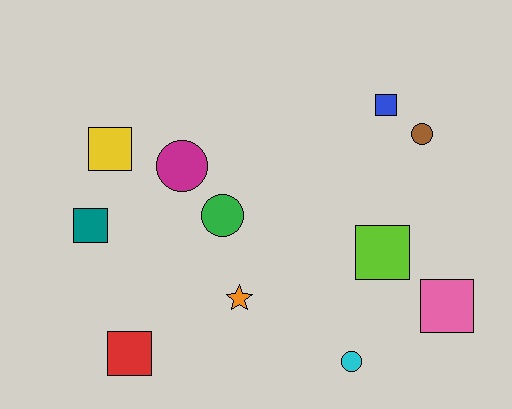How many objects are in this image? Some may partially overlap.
There are 11 objects.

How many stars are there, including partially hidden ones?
There is 1 star.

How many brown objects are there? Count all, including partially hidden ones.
There is 1 brown object.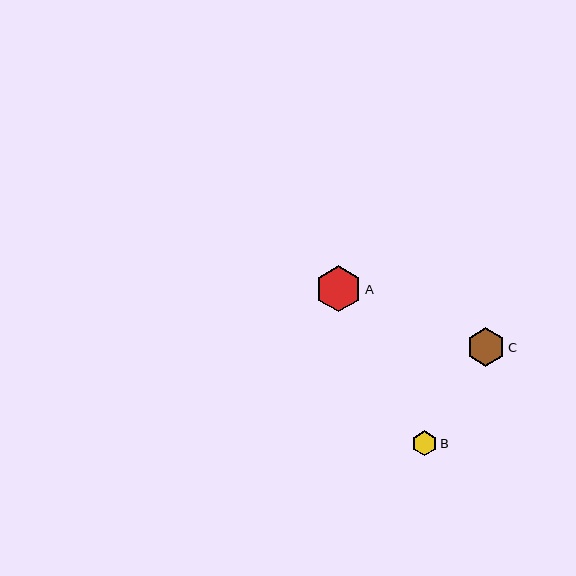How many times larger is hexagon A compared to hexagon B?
Hexagon A is approximately 1.9 times the size of hexagon B.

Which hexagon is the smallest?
Hexagon B is the smallest with a size of approximately 25 pixels.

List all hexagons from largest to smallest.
From largest to smallest: A, C, B.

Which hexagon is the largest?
Hexagon A is the largest with a size of approximately 47 pixels.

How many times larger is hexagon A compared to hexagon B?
Hexagon A is approximately 1.9 times the size of hexagon B.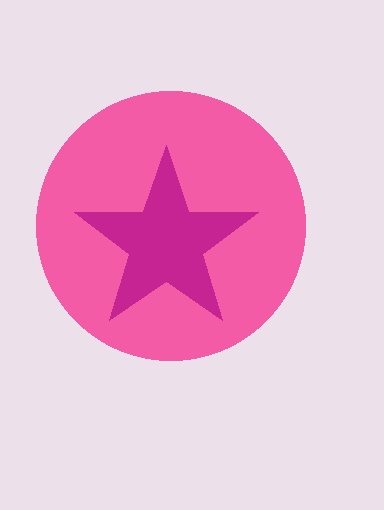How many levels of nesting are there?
2.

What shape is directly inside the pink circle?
The magenta star.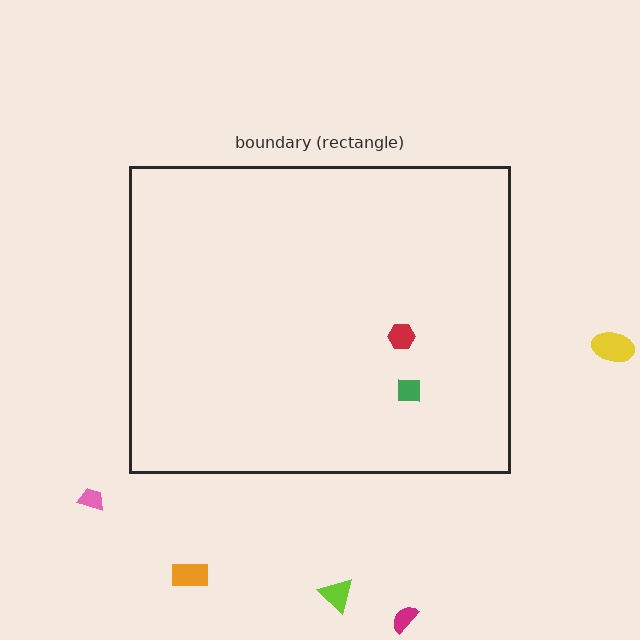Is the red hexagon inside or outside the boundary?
Inside.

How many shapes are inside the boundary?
2 inside, 5 outside.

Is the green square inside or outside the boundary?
Inside.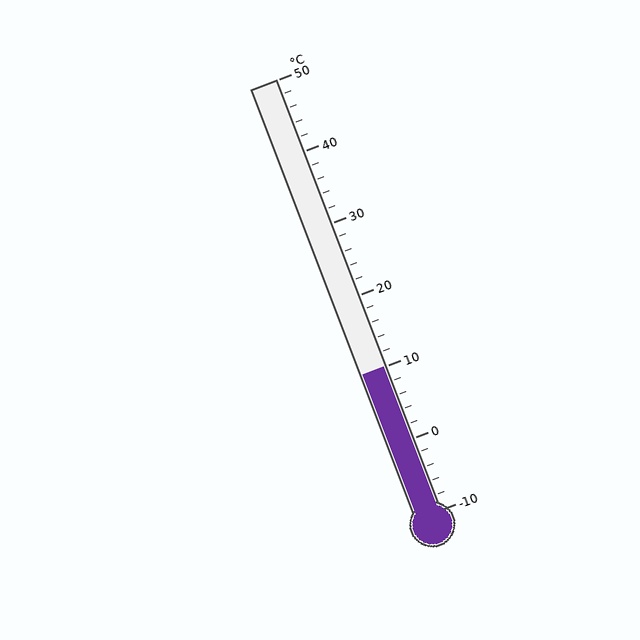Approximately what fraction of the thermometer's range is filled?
The thermometer is filled to approximately 35% of its range.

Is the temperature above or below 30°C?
The temperature is below 30°C.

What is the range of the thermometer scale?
The thermometer scale ranges from -10°C to 50°C.